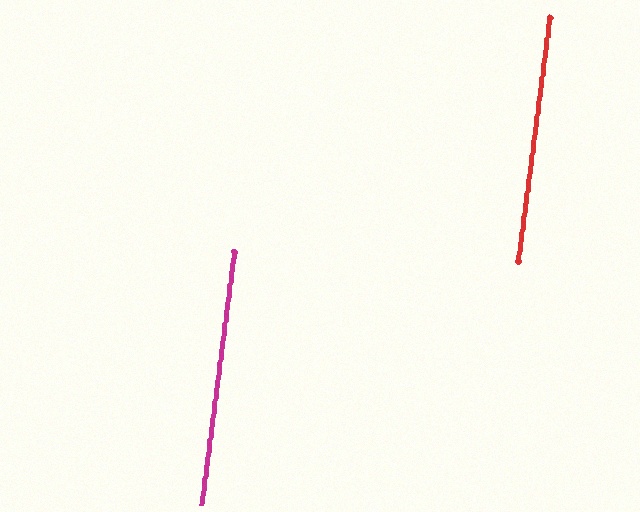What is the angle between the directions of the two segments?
Approximately 0 degrees.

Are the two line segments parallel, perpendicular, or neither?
Parallel — their directions differ by only 0.0°.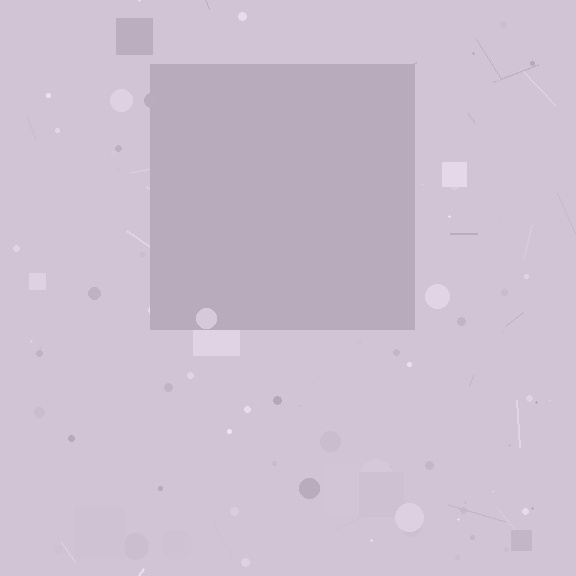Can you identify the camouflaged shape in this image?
The camouflaged shape is a square.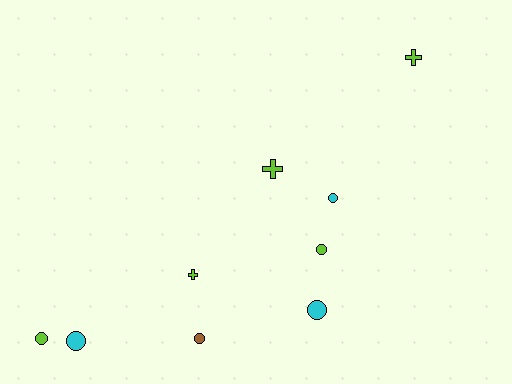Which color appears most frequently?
Lime, with 5 objects.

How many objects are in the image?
There are 9 objects.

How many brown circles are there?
There is 1 brown circle.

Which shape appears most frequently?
Circle, with 6 objects.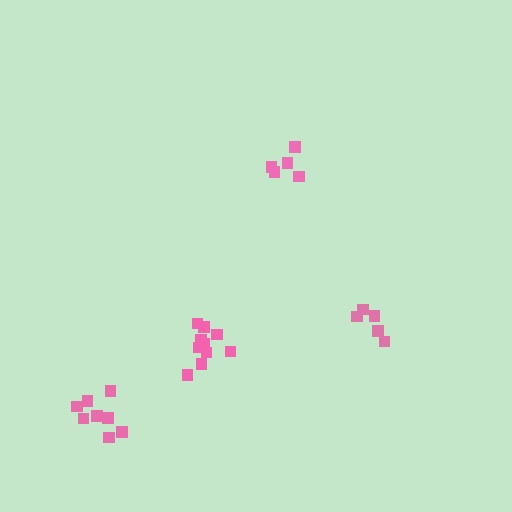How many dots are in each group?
Group 1: 5 dots, Group 2: 5 dots, Group 3: 8 dots, Group 4: 10 dots (28 total).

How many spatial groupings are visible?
There are 4 spatial groupings.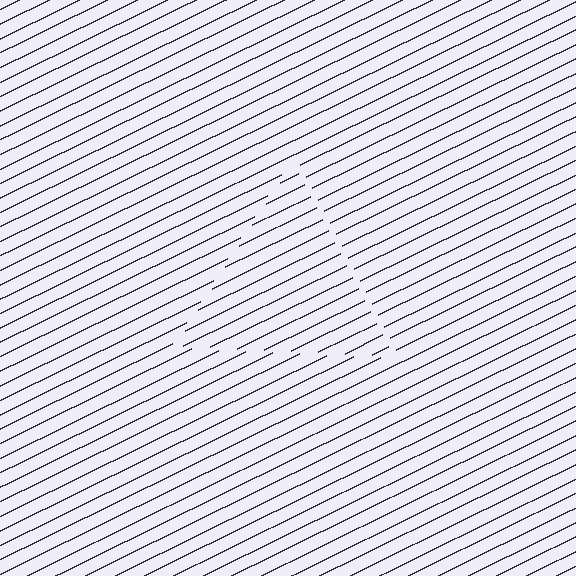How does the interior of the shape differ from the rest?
The interior of the shape contains the same grating, shifted by half a period — the contour is defined by the phase discontinuity where line-ends from the inner and outer gratings abut.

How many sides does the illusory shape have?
3 sides — the line-ends trace a triangle.